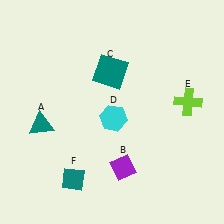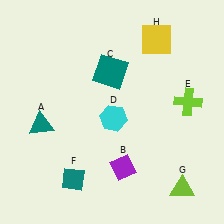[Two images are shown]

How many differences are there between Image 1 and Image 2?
There are 2 differences between the two images.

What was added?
A lime triangle (G), a yellow square (H) were added in Image 2.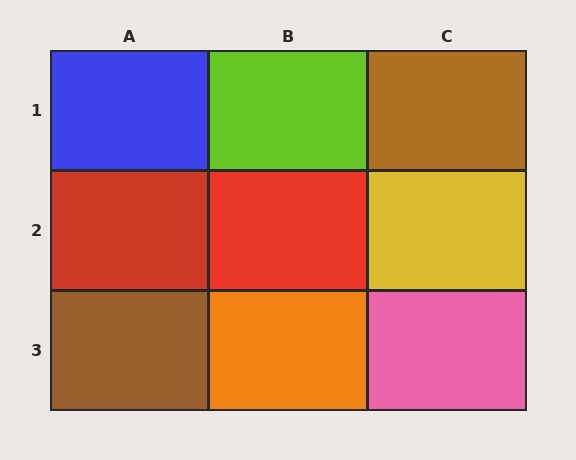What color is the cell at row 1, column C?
Brown.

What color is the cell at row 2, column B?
Red.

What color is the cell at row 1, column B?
Lime.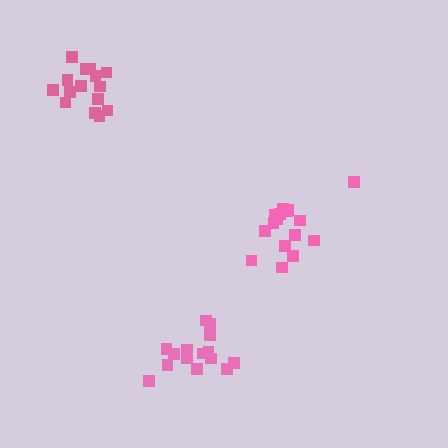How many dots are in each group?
Group 1: 16 dots, Group 2: 15 dots, Group 3: 16 dots (47 total).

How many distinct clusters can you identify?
There are 3 distinct clusters.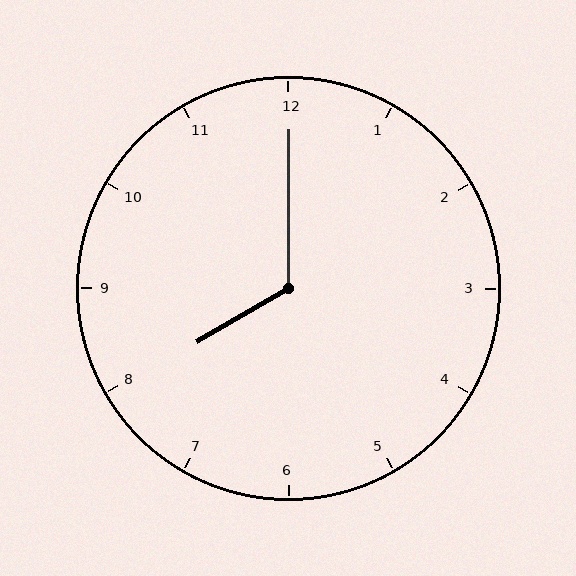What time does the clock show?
8:00.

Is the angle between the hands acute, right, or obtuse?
It is obtuse.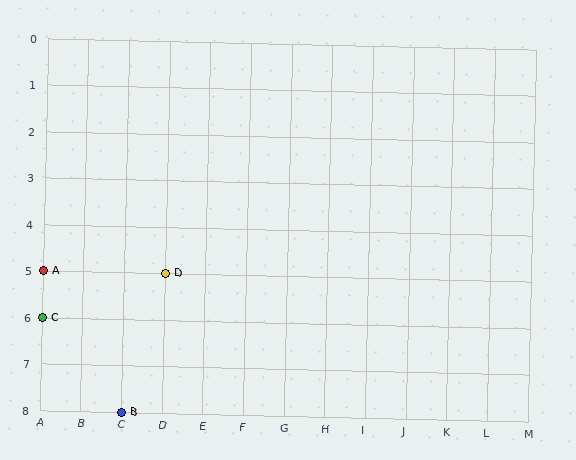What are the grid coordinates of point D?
Point D is at grid coordinates (D, 5).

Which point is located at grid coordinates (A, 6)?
Point C is at (A, 6).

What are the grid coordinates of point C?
Point C is at grid coordinates (A, 6).